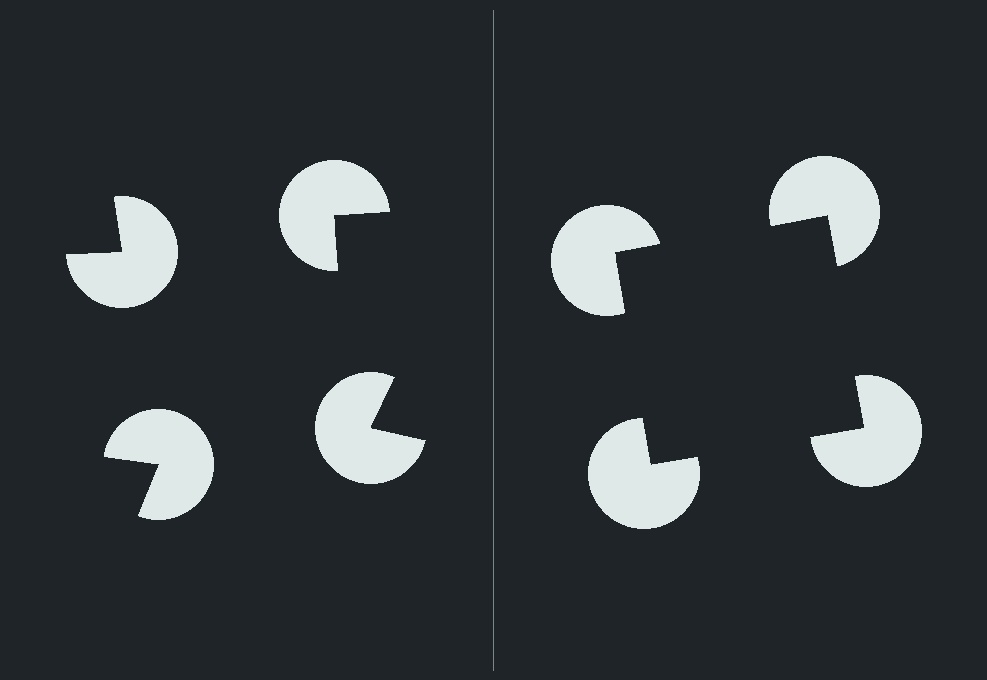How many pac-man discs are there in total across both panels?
8 — 4 on each side.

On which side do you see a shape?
An illusory square appears on the right side. On the left side the wedge cuts are rotated, so no coherent shape forms.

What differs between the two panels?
The pac-man discs are positioned identically on both sides; only the wedge orientations differ. On the right they align to a square; on the left they are misaligned.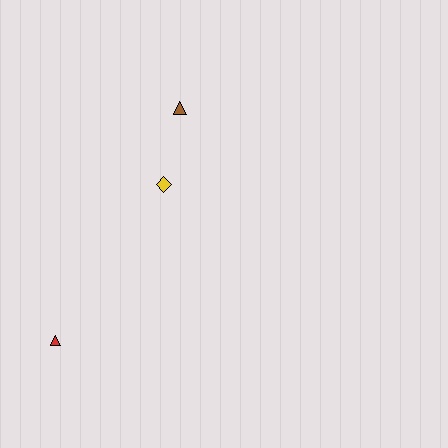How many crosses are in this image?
There are no crosses.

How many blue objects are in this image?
There are no blue objects.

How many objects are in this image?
There are 3 objects.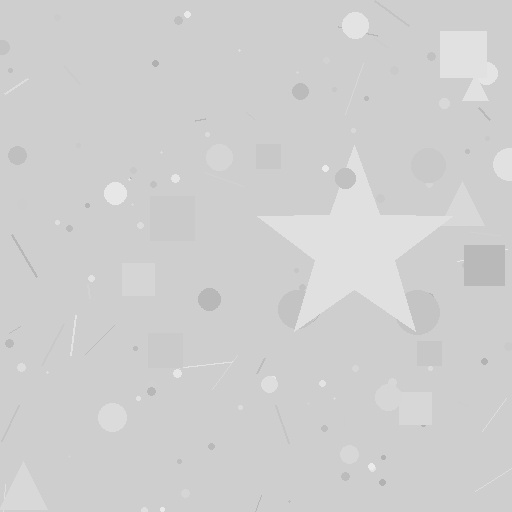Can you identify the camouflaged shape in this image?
The camouflaged shape is a star.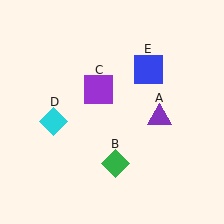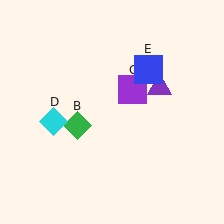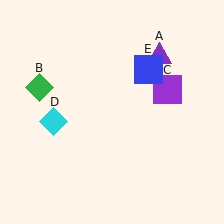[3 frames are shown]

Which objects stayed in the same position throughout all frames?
Cyan diamond (object D) and blue square (object E) remained stationary.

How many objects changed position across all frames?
3 objects changed position: purple triangle (object A), green diamond (object B), purple square (object C).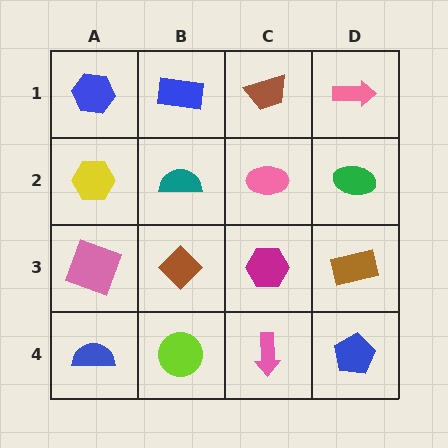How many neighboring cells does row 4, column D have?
2.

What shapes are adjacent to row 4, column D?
A brown rectangle (row 3, column D), a pink arrow (row 4, column C).